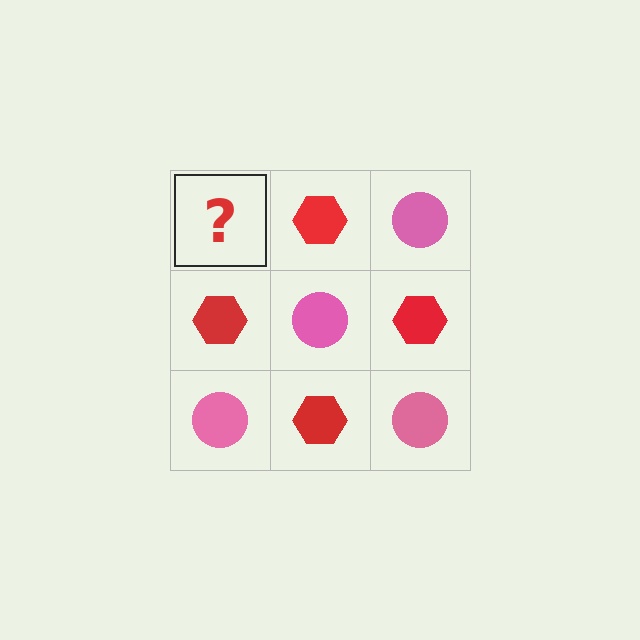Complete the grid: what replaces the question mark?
The question mark should be replaced with a pink circle.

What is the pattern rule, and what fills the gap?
The rule is that it alternates pink circle and red hexagon in a checkerboard pattern. The gap should be filled with a pink circle.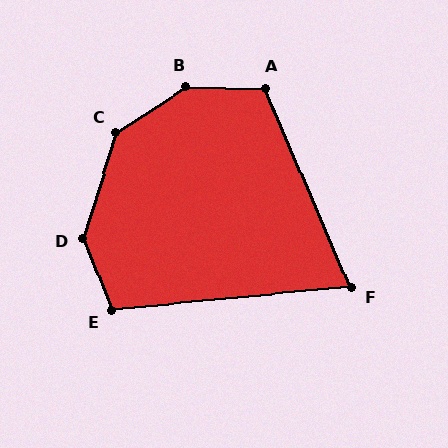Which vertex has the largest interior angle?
B, at approximately 147 degrees.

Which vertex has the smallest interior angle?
F, at approximately 72 degrees.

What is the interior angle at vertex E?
Approximately 106 degrees (obtuse).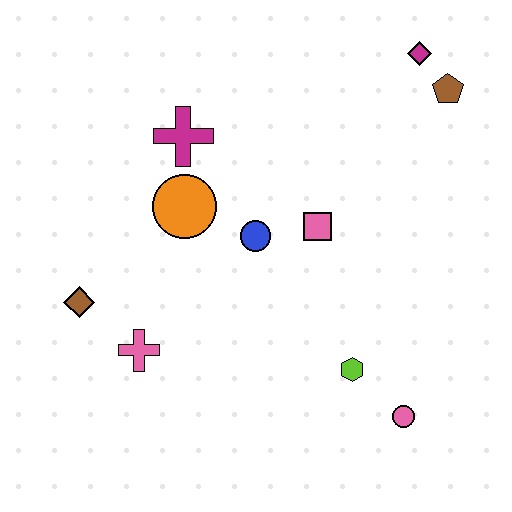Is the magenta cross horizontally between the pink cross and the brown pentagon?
Yes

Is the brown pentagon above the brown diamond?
Yes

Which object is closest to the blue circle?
The pink square is closest to the blue circle.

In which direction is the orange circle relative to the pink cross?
The orange circle is above the pink cross.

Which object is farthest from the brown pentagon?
The brown diamond is farthest from the brown pentagon.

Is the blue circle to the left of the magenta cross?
No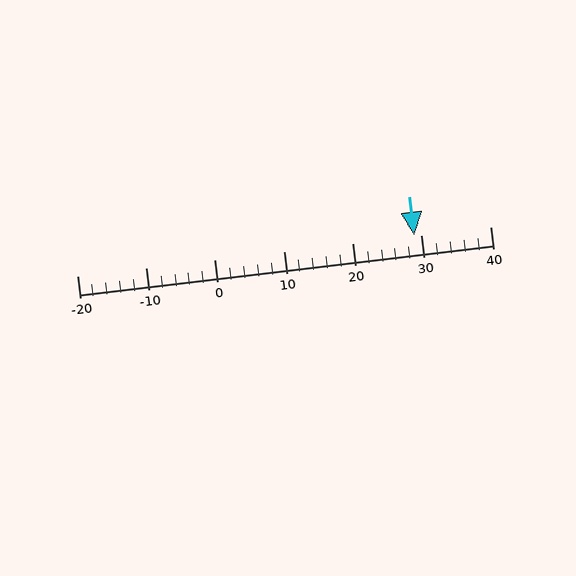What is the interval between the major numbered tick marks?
The major tick marks are spaced 10 units apart.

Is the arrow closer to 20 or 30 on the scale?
The arrow is closer to 30.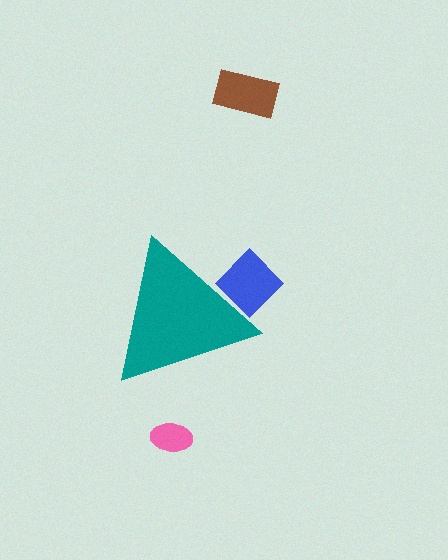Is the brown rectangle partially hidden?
No, the brown rectangle is fully visible.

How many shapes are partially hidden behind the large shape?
1 shape is partially hidden.